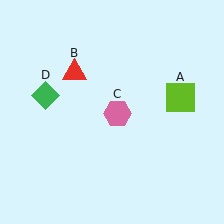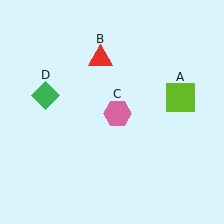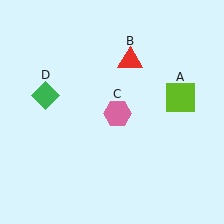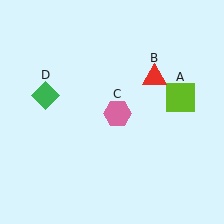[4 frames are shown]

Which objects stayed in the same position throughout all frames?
Lime square (object A) and pink hexagon (object C) and green diamond (object D) remained stationary.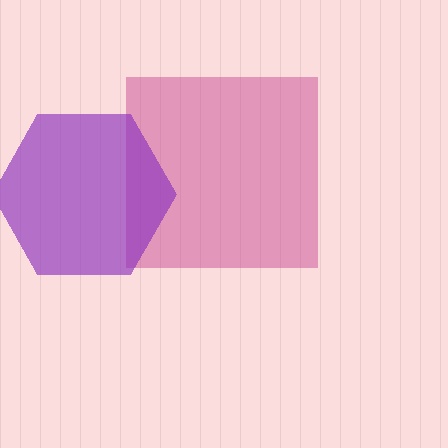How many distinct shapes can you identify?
There are 2 distinct shapes: a magenta square, a purple hexagon.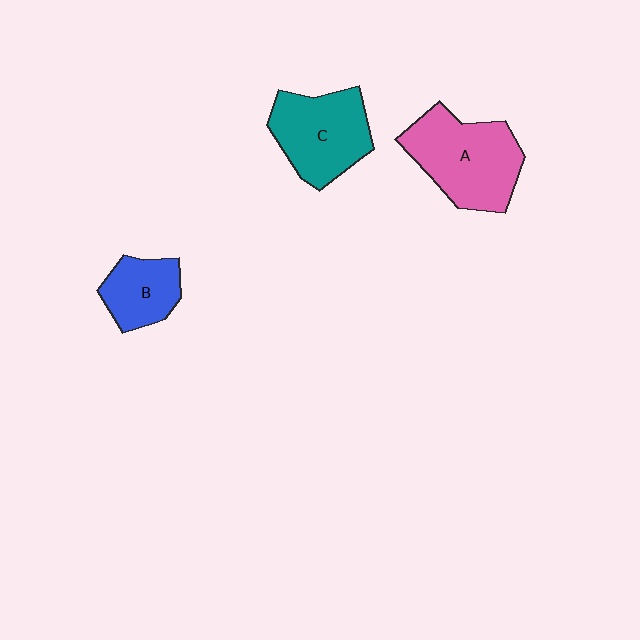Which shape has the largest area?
Shape A (pink).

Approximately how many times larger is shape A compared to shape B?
Approximately 1.8 times.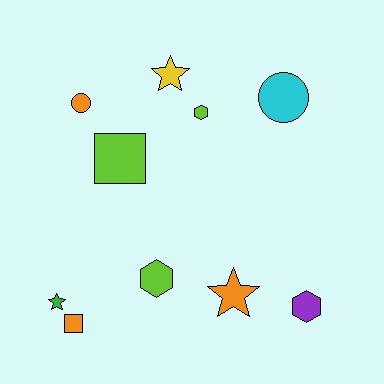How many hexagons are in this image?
There are 3 hexagons.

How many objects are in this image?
There are 10 objects.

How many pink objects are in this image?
There are no pink objects.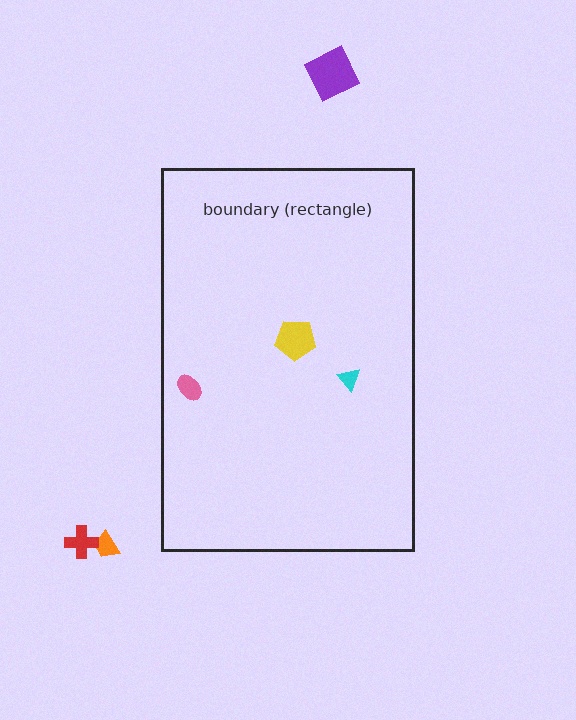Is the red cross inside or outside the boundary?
Outside.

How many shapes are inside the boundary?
3 inside, 3 outside.